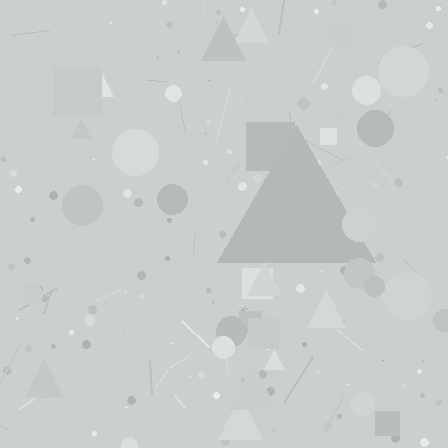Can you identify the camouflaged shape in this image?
The camouflaged shape is a triangle.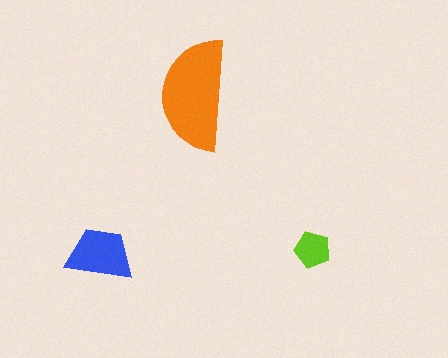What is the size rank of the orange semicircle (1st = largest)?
1st.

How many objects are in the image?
There are 3 objects in the image.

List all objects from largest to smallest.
The orange semicircle, the blue trapezoid, the lime pentagon.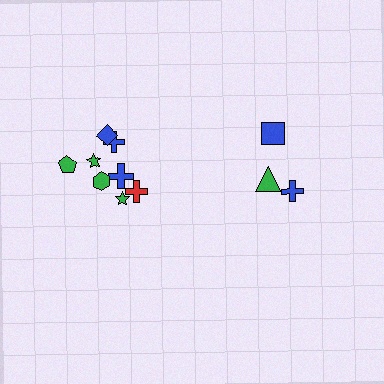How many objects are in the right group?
There are 3 objects.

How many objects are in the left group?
There are 8 objects.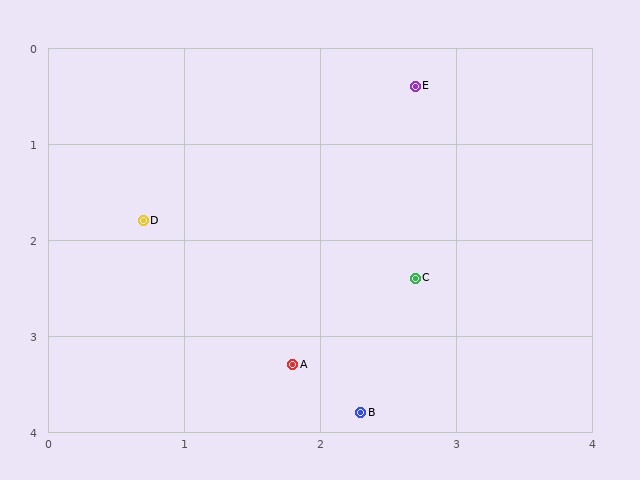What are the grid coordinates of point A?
Point A is at approximately (1.8, 3.3).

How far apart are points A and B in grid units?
Points A and B are about 0.7 grid units apart.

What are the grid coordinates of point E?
Point E is at approximately (2.7, 0.4).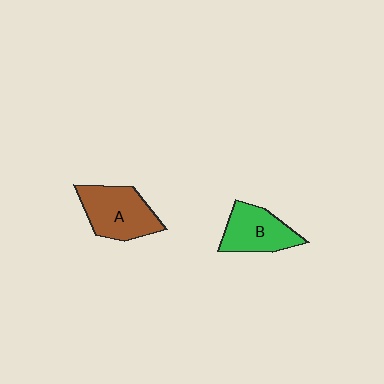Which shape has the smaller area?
Shape B (green).